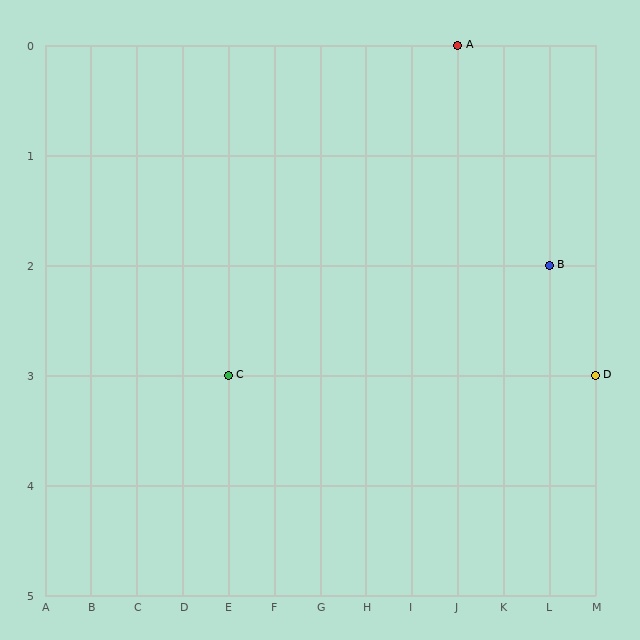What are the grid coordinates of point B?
Point B is at grid coordinates (L, 2).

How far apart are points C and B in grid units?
Points C and B are 7 columns and 1 row apart (about 7.1 grid units diagonally).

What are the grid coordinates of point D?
Point D is at grid coordinates (M, 3).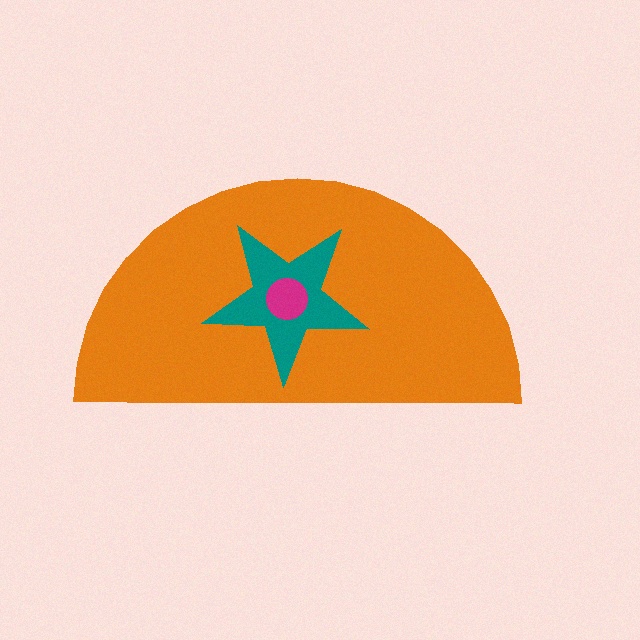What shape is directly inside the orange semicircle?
The teal star.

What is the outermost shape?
The orange semicircle.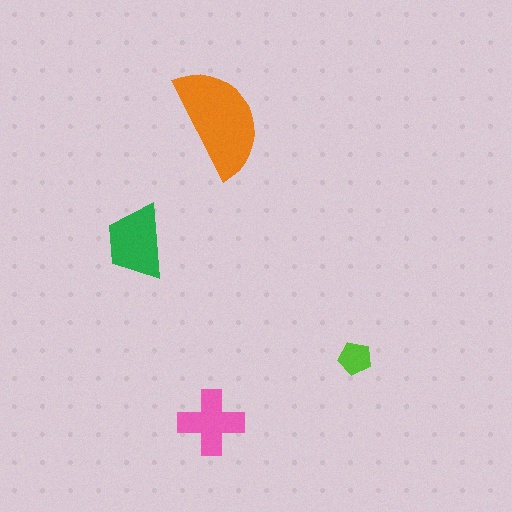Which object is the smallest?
The lime pentagon.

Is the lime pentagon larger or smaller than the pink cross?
Smaller.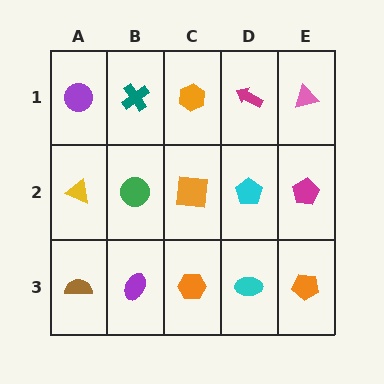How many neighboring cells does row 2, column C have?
4.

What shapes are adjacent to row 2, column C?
An orange hexagon (row 1, column C), an orange hexagon (row 3, column C), a green circle (row 2, column B), a cyan pentagon (row 2, column D).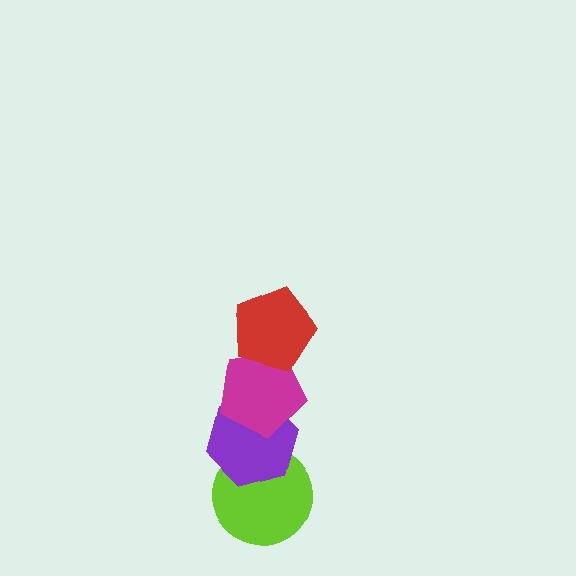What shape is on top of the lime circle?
The purple hexagon is on top of the lime circle.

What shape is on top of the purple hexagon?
The magenta pentagon is on top of the purple hexagon.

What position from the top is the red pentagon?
The red pentagon is 1st from the top.